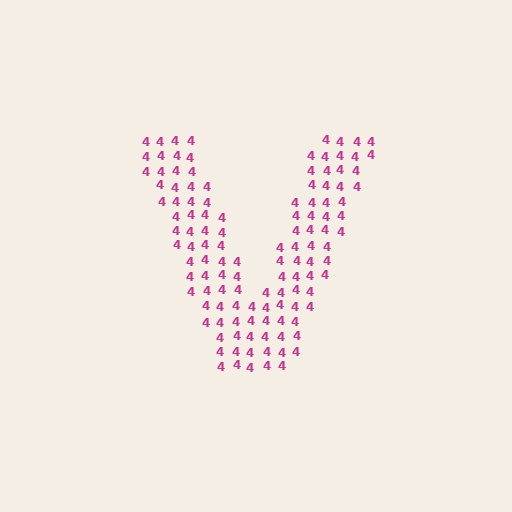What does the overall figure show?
The overall figure shows the letter V.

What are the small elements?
The small elements are digit 4's.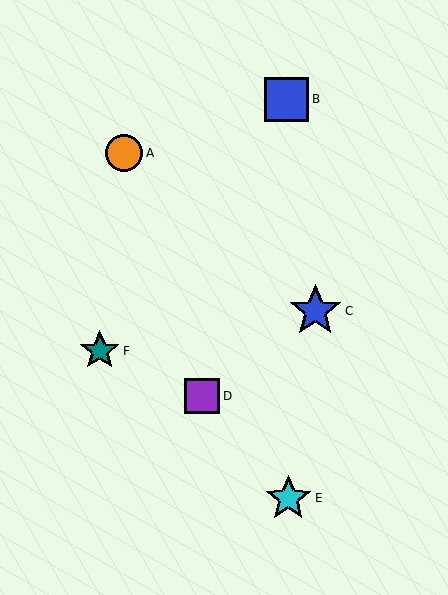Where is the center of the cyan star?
The center of the cyan star is at (288, 498).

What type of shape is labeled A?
Shape A is an orange circle.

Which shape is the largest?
The blue star (labeled C) is the largest.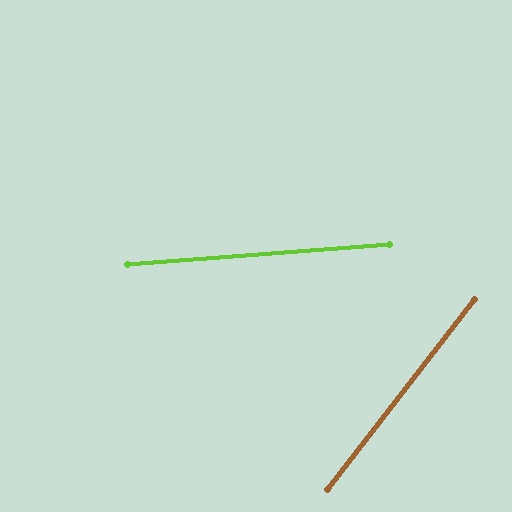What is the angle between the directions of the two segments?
Approximately 48 degrees.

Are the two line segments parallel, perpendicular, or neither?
Neither parallel nor perpendicular — they differ by about 48°.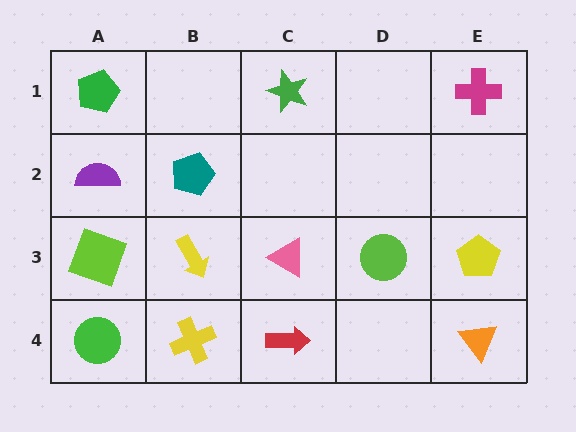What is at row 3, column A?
A lime square.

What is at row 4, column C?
A red arrow.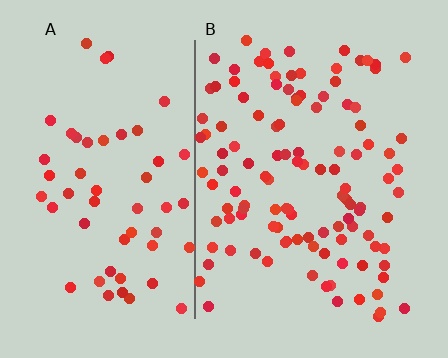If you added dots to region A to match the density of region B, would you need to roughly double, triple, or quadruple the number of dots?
Approximately double.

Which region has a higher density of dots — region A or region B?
B (the right).